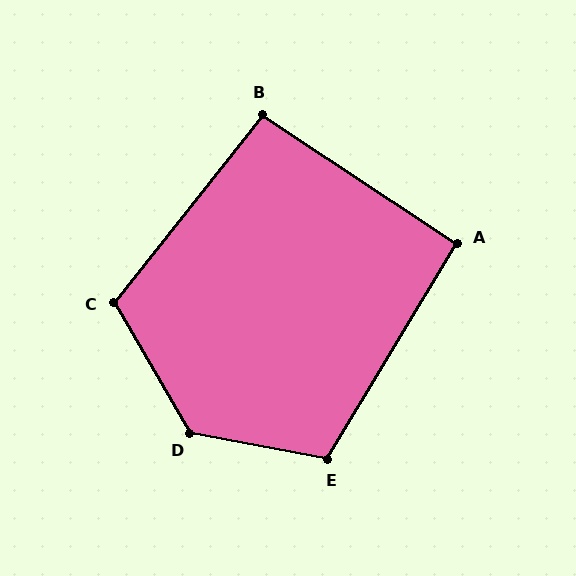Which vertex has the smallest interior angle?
A, at approximately 92 degrees.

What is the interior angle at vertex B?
Approximately 95 degrees (approximately right).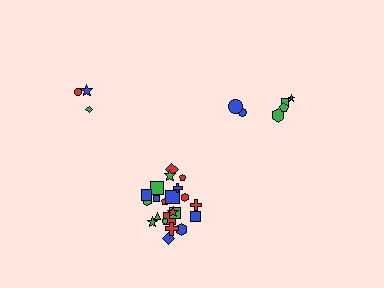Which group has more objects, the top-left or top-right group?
The top-right group.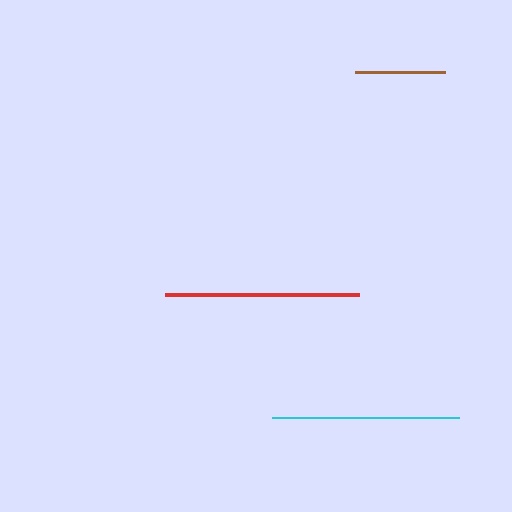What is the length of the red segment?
The red segment is approximately 193 pixels long.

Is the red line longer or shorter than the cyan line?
The red line is longer than the cyan line.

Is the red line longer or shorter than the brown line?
The red line is longer than the brown line.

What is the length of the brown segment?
The brown segment is approximately 90 pixels long.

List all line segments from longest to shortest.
From longest to shortest: red, cyan, brown.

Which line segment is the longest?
The red line is the longest at approximately 193 pixels.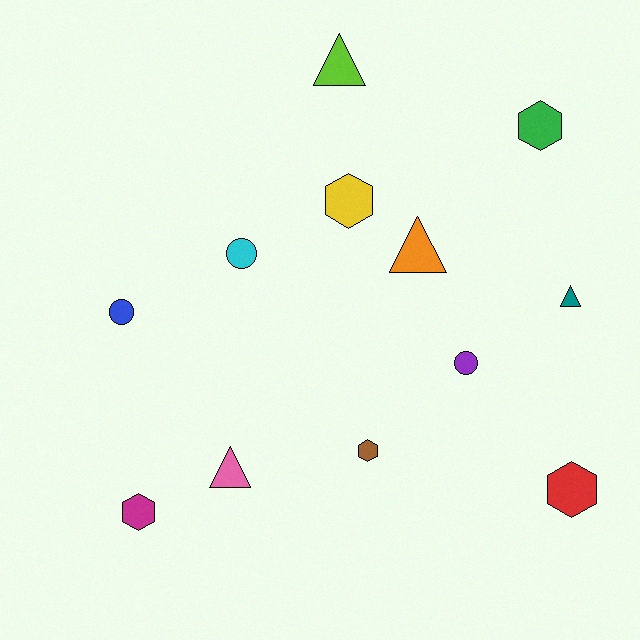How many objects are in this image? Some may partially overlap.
There are 12 objects.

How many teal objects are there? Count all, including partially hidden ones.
There is 1 teal object.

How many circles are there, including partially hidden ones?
There are 3 circles.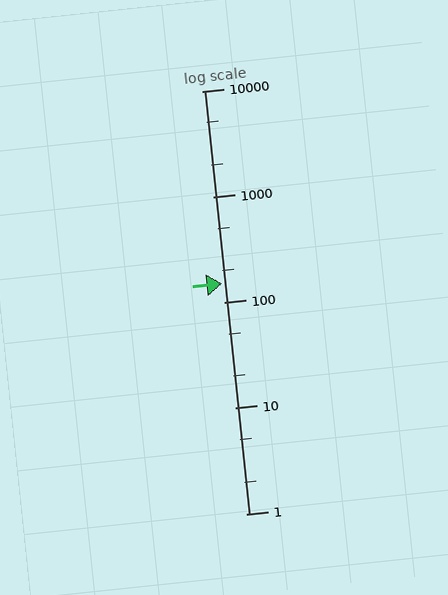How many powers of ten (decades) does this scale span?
The scale spans 4 decades, from 1 to 10000.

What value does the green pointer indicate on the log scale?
The pointer indicates approximately 150.